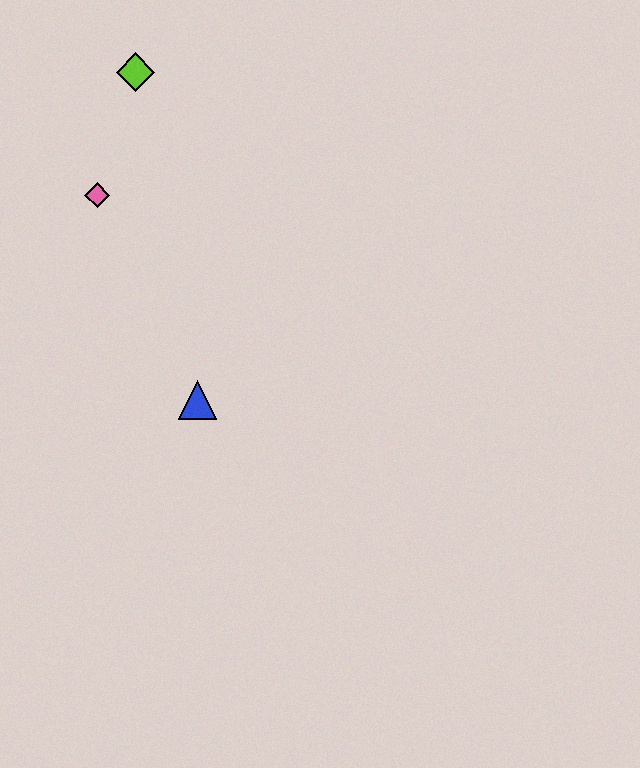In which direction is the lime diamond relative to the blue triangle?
The lime diamond is above the blue triangle.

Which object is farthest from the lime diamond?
The blue triangle is farthest from the lime diamond.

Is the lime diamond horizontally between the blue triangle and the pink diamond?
Yes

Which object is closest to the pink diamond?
The lime diamond is closest to the pink diamond.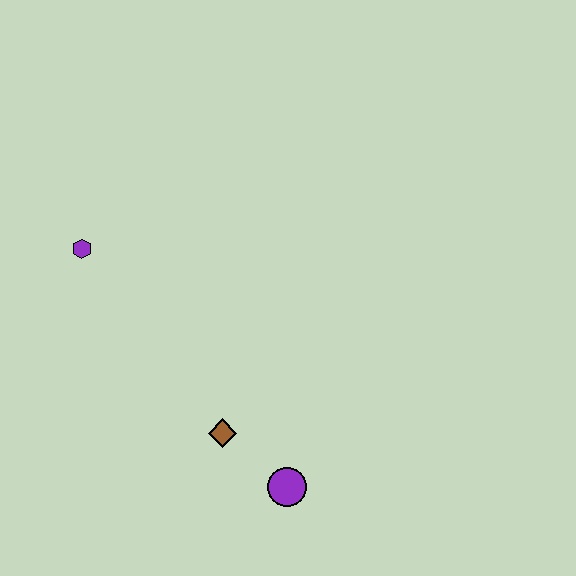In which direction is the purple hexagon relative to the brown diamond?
The purple hexagon is above the brown diamond.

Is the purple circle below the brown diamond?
Yes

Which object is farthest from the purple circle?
The purple hexagon is farthest from the purple circle.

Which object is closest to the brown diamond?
The purple circle is closest to the brown diamond.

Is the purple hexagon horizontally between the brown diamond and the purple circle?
No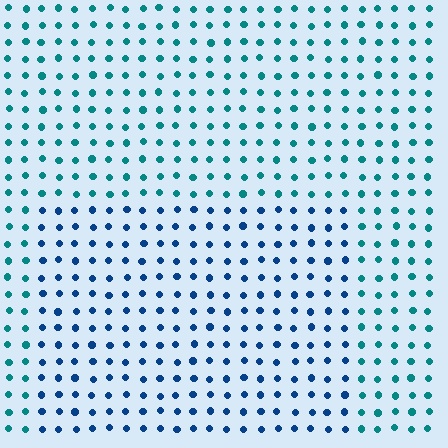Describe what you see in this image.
The image is filled with small teal elements in a uniform arrangement. A rectangle-shaped region is visible where the elements are tinted to a slightly different hue, forming a subtle color boundary.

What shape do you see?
I see a rectangle.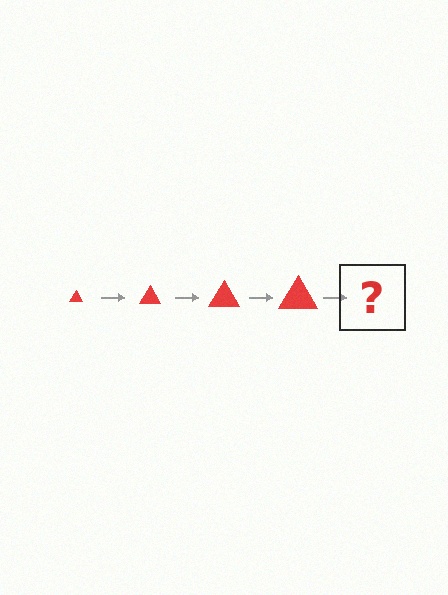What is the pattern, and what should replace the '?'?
The pattern is that the triangle gets progressively larger each step. The '?' should be a red triangle, larger than the previous one.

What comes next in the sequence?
The next element should be a red triangle, larger than the previous one.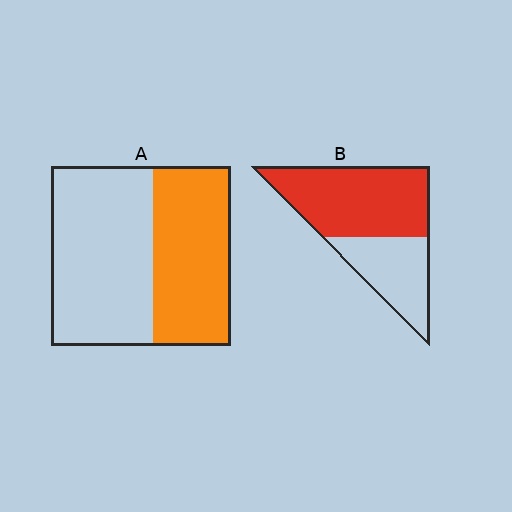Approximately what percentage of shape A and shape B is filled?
A is approximately 45% and B is approximately 65%.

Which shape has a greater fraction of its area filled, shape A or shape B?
Shape B.